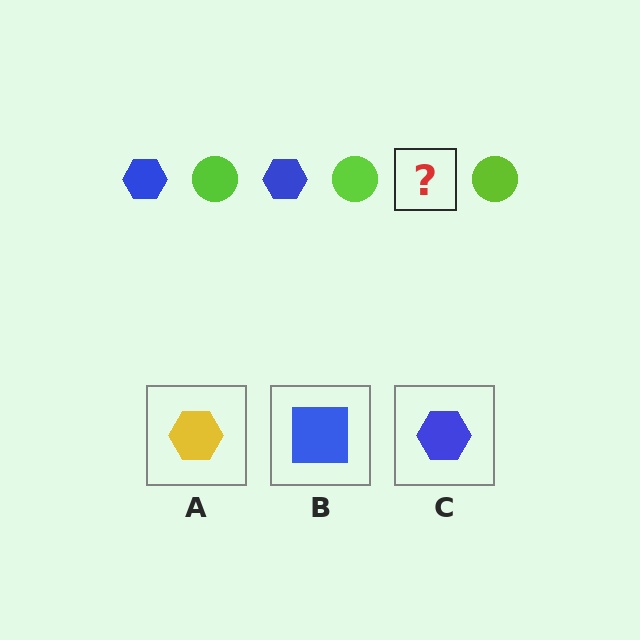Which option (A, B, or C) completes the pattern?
C.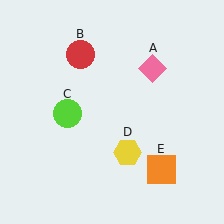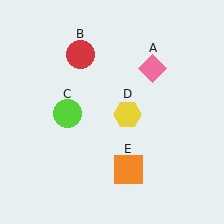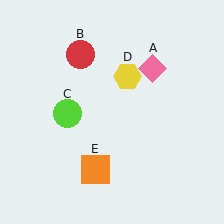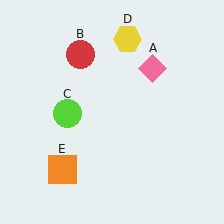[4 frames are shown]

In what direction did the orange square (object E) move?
The orange square (object E) moved left.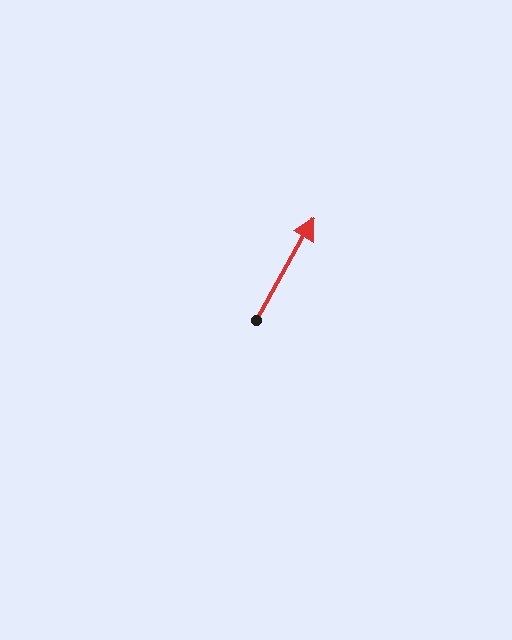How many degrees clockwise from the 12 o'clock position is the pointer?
Approximately 30 degrees.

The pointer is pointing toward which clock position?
Roughly 1 o'clock.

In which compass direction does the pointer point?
Northeast.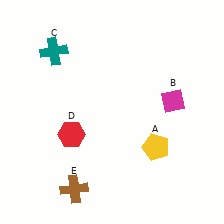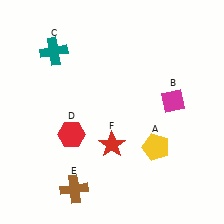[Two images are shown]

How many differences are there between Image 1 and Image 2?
There is 1 difference between the two images.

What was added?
A red star (F) was added in Image 2.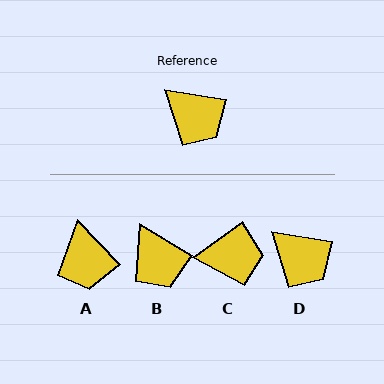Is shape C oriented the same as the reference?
No, it is off by about 45 degrees.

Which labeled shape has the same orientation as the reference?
D.